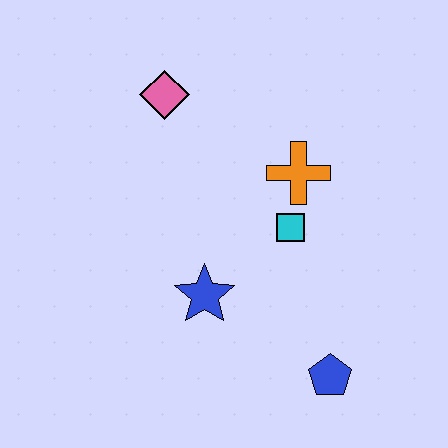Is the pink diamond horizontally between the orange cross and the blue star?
No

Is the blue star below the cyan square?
Yes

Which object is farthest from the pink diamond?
The blue pentagon is farthest from the pink diamond.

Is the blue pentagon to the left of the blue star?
No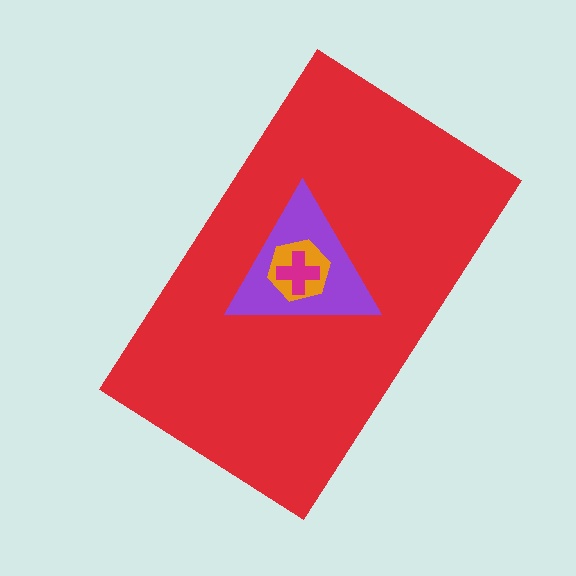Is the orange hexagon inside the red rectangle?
Yes.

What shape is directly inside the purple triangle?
The orange hexagon.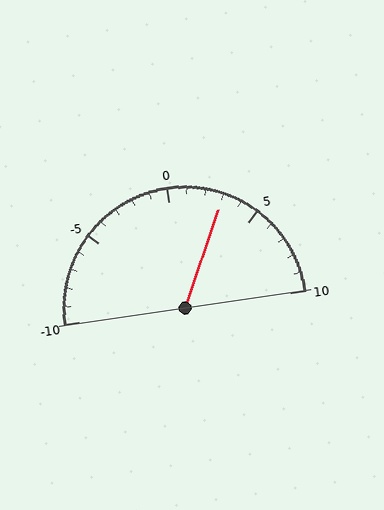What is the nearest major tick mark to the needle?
The nearest major tick mark is 5.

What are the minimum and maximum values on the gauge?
The gauge ranges from -10 to 10.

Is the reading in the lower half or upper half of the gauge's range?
The reading is in the upper half of the range (-10 to 10).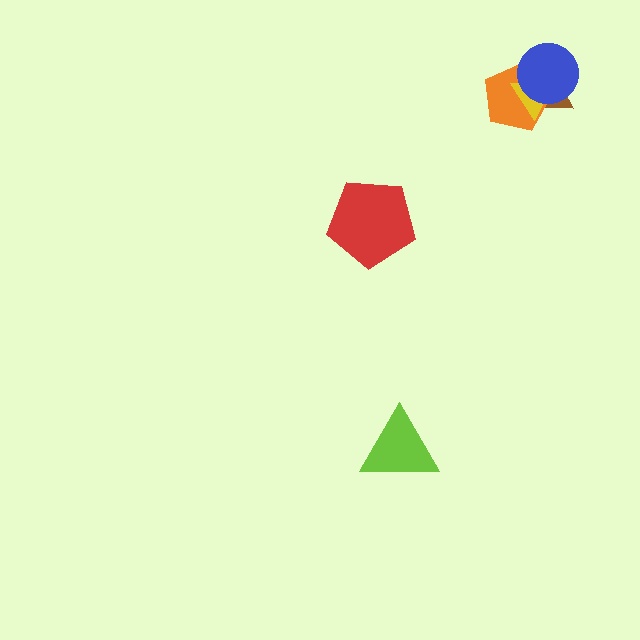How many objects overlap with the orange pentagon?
3 objects overlap with the orange pentagon.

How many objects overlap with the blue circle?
3 objects overlap with the blue circle.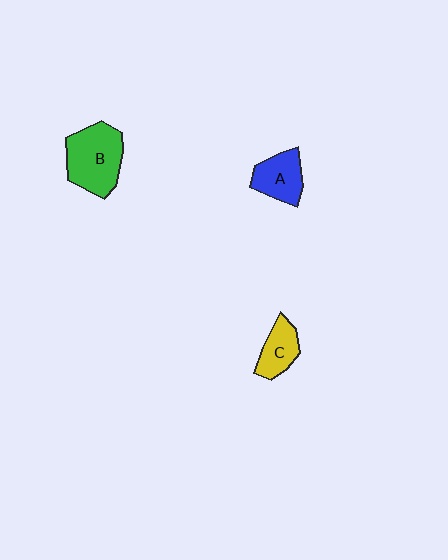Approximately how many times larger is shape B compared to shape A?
Approximately 1.6 times.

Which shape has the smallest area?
Shape C (yellow).